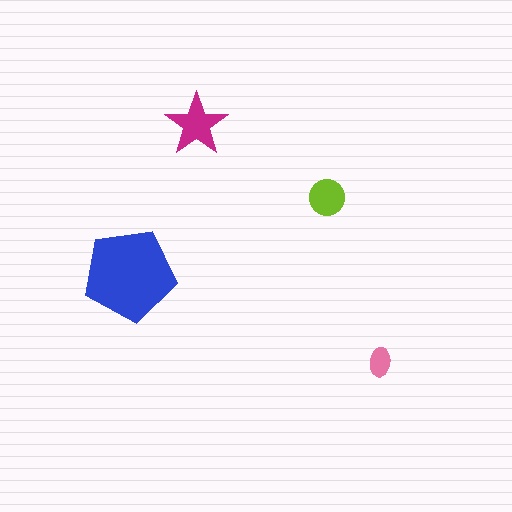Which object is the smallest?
The pink ellipse.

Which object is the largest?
The blue pentagon.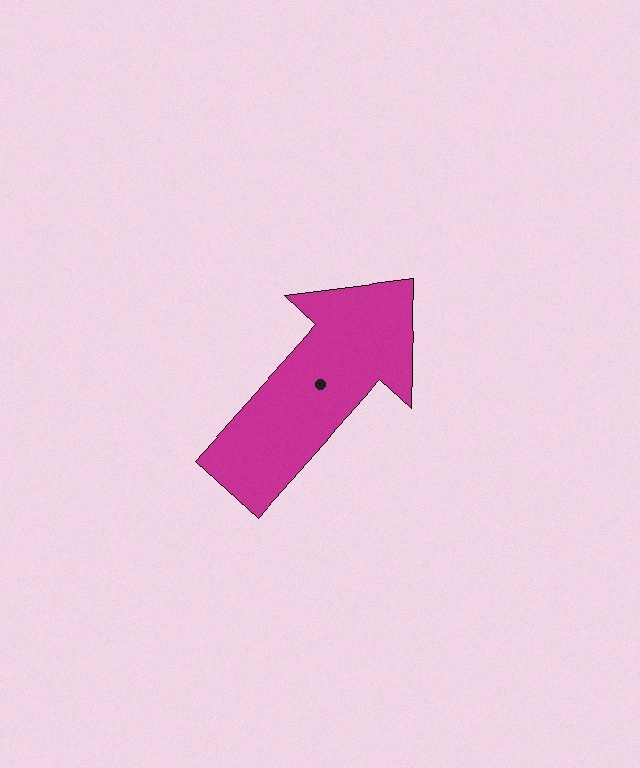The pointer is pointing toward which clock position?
Roughly 1 o'clock.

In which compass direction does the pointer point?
Northeast.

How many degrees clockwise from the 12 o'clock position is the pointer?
Approximately 42 degrees.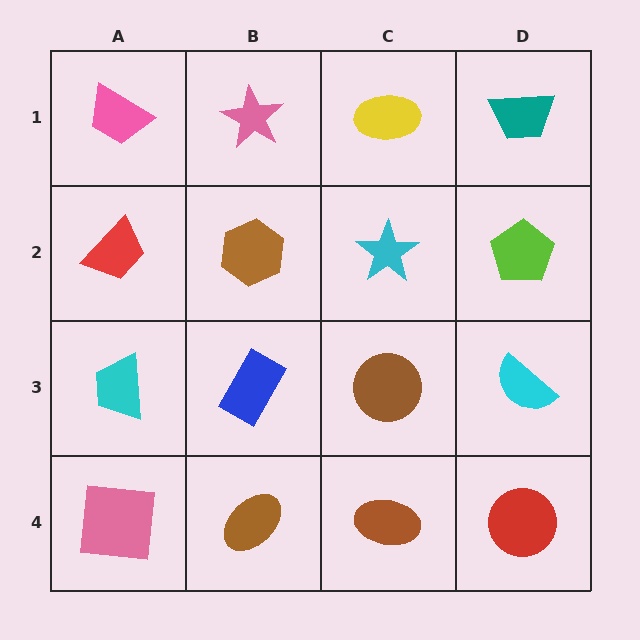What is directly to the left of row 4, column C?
A brown ellipse.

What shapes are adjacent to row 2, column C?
A yellow ellipse (row 1, column C), a brown circle (row 3, column C), a brown hexagon (row 2, column B), a lime pentagon (row 2, column D).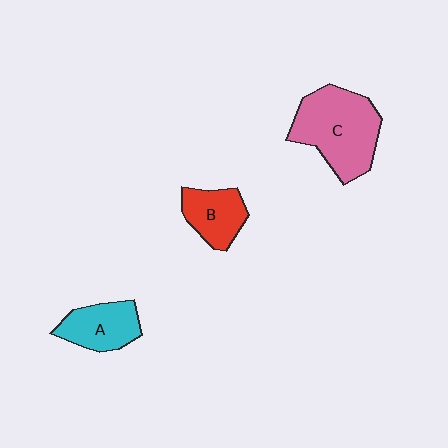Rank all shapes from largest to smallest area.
From largest to smallest: C (pink), A (cyan), B (red).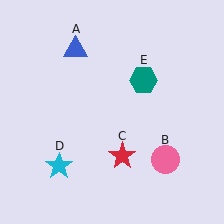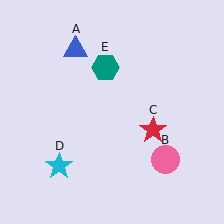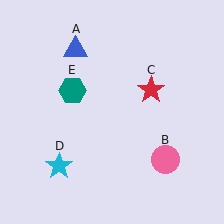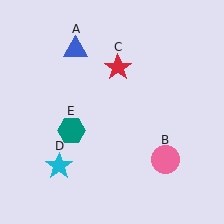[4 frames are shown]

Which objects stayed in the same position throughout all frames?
Blue triangle (object A) and pink circle (object B) and cyan star (object D) remained stationary.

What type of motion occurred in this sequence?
The red star (object C), teal hexagon (object E) rotated counterclockwise around the center of the scene.